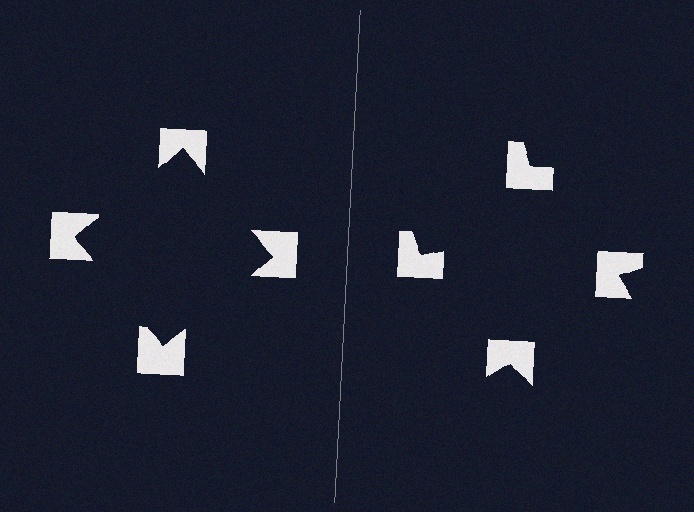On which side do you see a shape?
An illusory square appears on the left side. On the right side the wedge cuts are rotated, so no coherent shape forms.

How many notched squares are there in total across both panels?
8 — 4 on each side.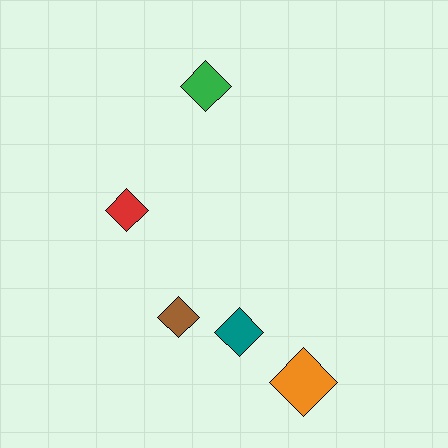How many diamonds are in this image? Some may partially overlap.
There are 5 diamonds.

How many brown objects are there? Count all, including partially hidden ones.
There is 1 brown object.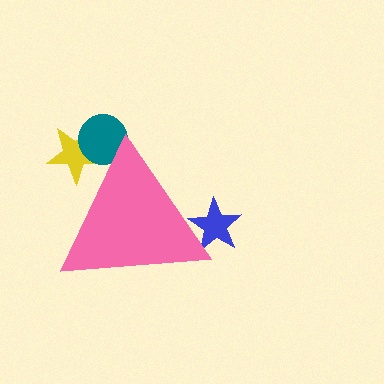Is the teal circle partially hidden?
Yes, the teal circle is partially hidden behind the pink triangle.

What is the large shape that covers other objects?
A pink triangle.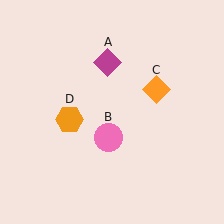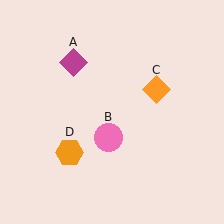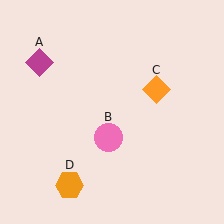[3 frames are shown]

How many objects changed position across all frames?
2 objects changed position: magenta diamond (object A), orange hexagon (object D).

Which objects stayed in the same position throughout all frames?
Pink circle (object B) and orange diamond (object C) remained stationary.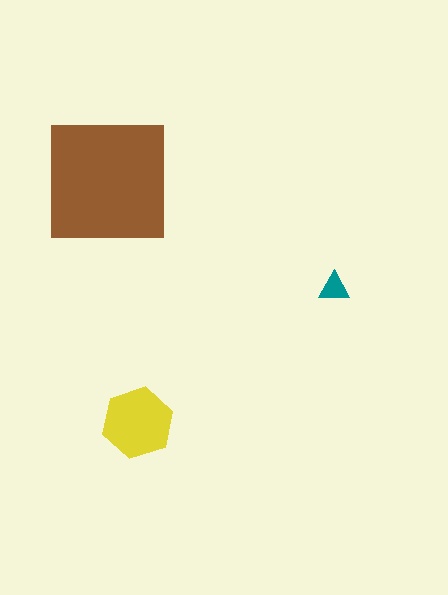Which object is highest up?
The brown square is topmost.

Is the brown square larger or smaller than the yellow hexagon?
Larger.